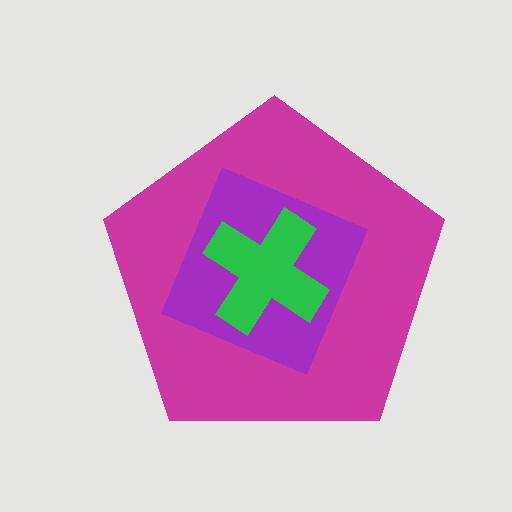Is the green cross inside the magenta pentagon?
Yes.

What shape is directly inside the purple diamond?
The green cross.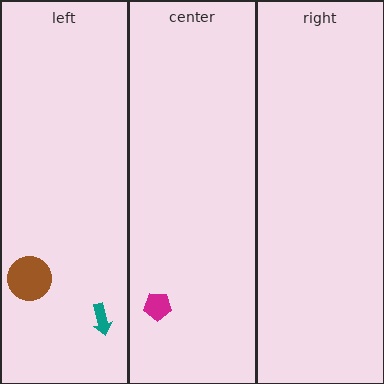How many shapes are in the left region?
2.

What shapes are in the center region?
The magenta pentagon.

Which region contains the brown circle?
The left region.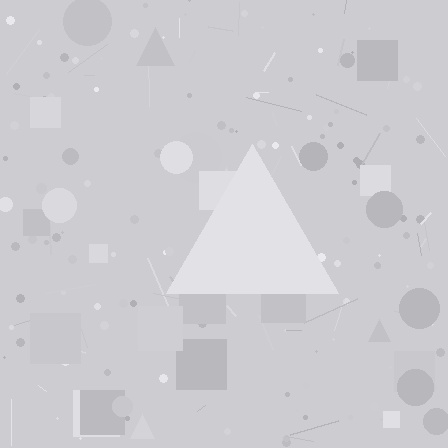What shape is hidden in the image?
A triangle is hidden in the image.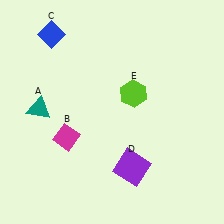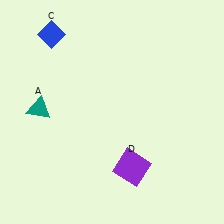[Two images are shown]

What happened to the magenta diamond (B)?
The magenta diamond (B) was removed in Image 2. It was in the bottom-left area of Image 1.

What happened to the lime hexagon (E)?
The lime hexagon (E) was removed in Image 2. It was in the top-right area of Image 1.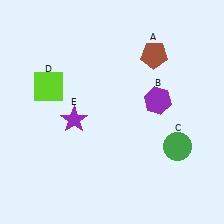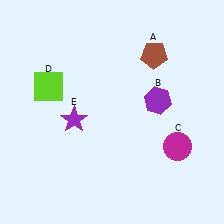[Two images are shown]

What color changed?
The circle (C) changed from green in Image 1 to magenta in Image 2.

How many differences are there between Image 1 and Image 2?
There is 1 difference between the two images.